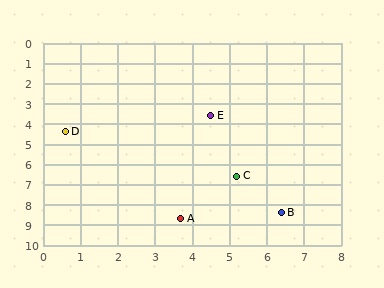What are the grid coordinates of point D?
Point D is at approximately (0.6, 4.4).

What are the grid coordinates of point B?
Point B is at approximately (6.4, 8.4).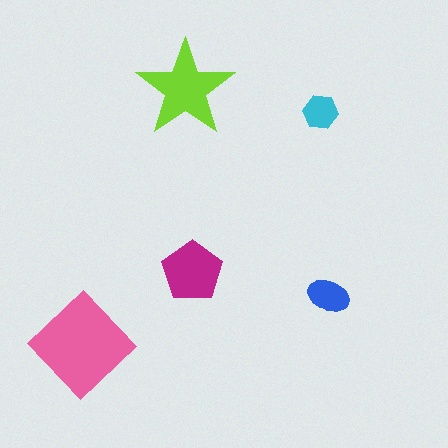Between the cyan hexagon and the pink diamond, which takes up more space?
The pink diamond.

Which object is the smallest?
The cyan hexagon.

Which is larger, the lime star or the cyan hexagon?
The lime star.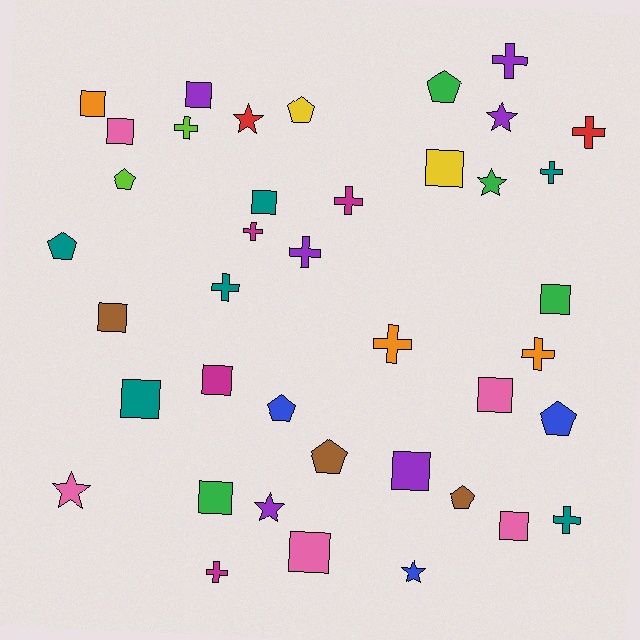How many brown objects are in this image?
There are 3 brown objects.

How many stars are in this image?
There are 6 stars.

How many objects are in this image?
There are 40 objects.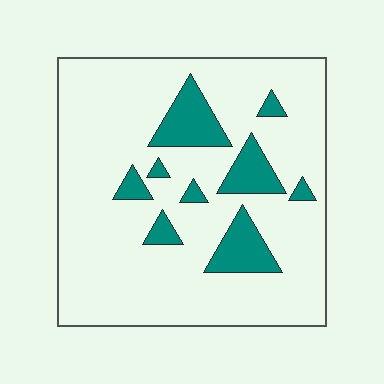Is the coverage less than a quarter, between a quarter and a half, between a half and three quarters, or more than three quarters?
Less than a quarter.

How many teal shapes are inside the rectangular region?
9.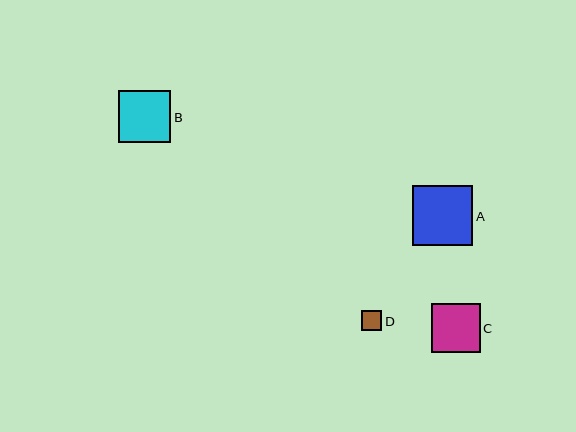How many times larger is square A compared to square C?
Square A is approximately 1.2 times the size of square C.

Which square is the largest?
Square A is the largest with a size of approximately 60 pixels.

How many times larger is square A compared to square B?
Square A is approximately 1.2 times the size of square B.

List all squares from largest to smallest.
From largest to smallest: A, B, C, D.